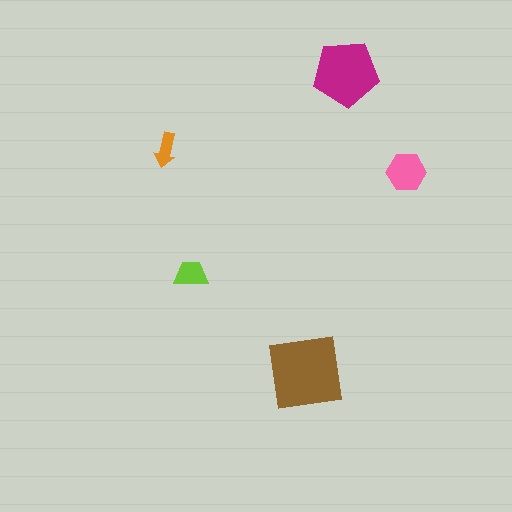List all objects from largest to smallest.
The brown square, the magenta pentagon, the pink hexagon, the lime trapezoid, the orange arrow.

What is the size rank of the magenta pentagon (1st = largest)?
2nd.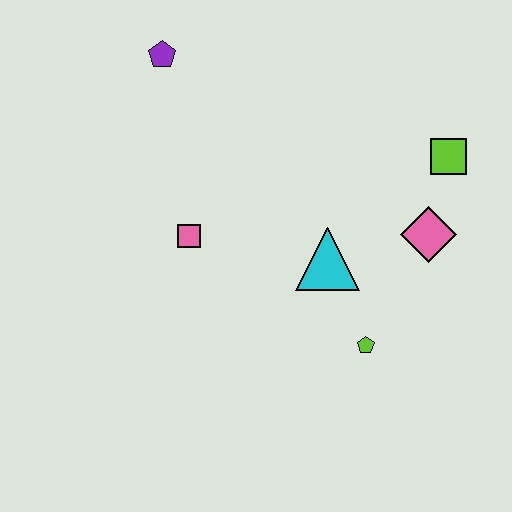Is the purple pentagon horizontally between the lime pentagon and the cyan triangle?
No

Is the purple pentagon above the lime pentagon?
Yes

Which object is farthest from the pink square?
The lime square is farthest from the pink square.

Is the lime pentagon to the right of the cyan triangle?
Yes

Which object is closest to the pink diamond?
The lime square is closest to the pink diamond.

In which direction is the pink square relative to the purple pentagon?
The pink square is below the purple pentagon.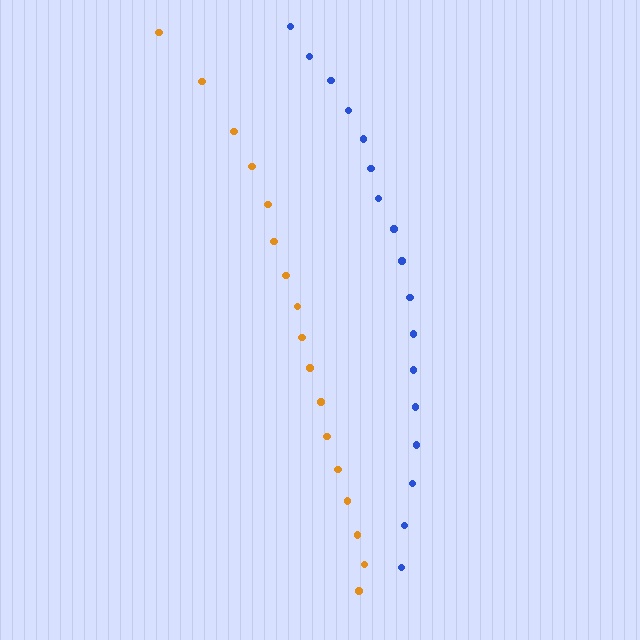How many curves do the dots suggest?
There are 2 distinct paths.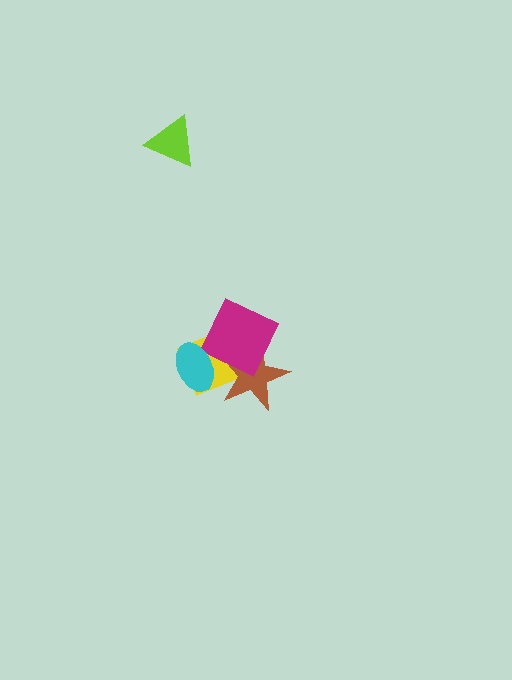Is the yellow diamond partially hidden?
Yes, it is partially covered by another shape.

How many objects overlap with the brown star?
2 objects overlap with the brown star.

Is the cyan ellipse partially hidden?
No, no other shape covers it.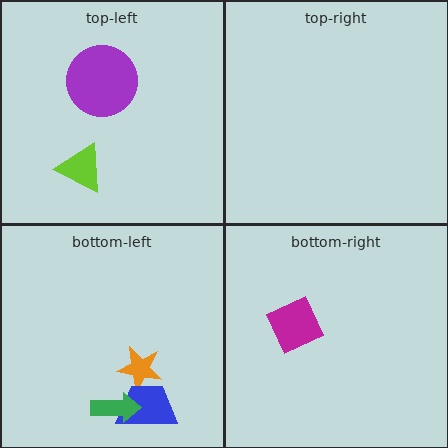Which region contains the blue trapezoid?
The bottom-left region.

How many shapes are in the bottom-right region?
1.